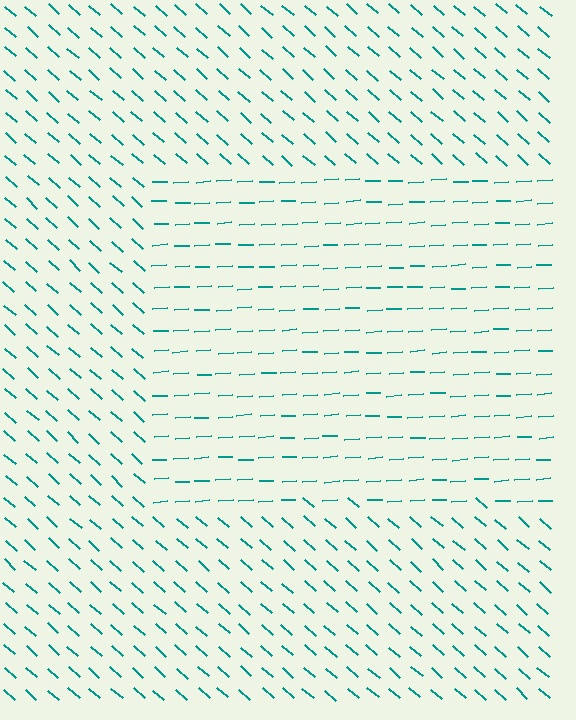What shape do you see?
I see a rectangle.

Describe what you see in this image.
The image is filled with small teal line segments. A rectangle region in the image has lines oriented differently from the surrounding lines, creating a visible texture boundary.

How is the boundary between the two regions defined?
The boundary is defined purely by a change in line orientation (approximately 45 degrees difference). All lines are the same color and thickness.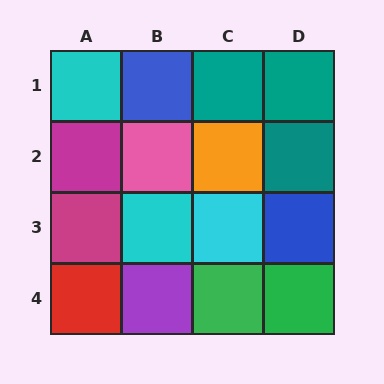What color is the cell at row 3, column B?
Cyan.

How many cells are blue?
2 cells are blue.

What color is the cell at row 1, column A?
Cyan.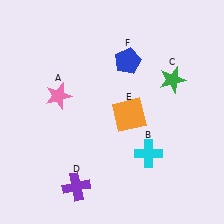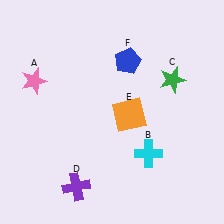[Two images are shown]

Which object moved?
The pink star (A) moved left.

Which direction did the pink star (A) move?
The pink star (A) moved left.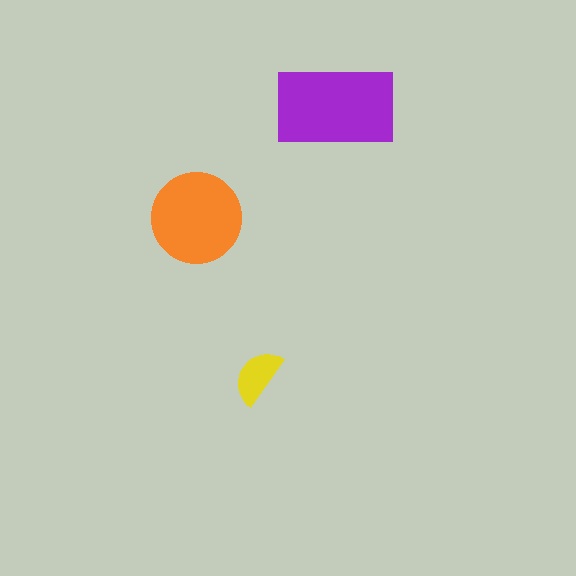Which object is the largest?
The purple rectangle.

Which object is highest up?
The purple rectangle is topmost.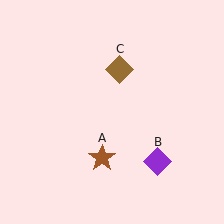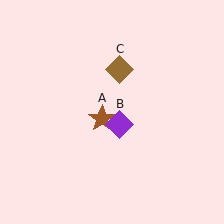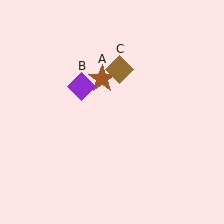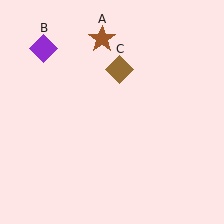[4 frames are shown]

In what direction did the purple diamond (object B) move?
The purple diamond (object B) moved up and to the left.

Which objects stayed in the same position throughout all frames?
Brown diamond (object C) remained stationary.